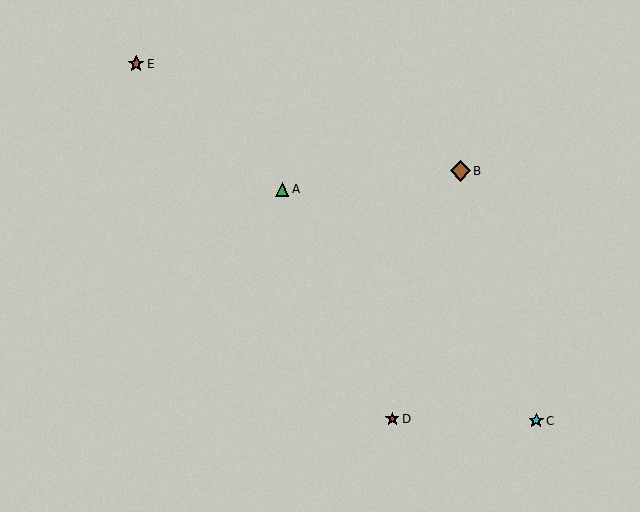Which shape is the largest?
The brown diamond (labeled B) is the largest.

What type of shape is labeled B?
Shape B is a brown diamond.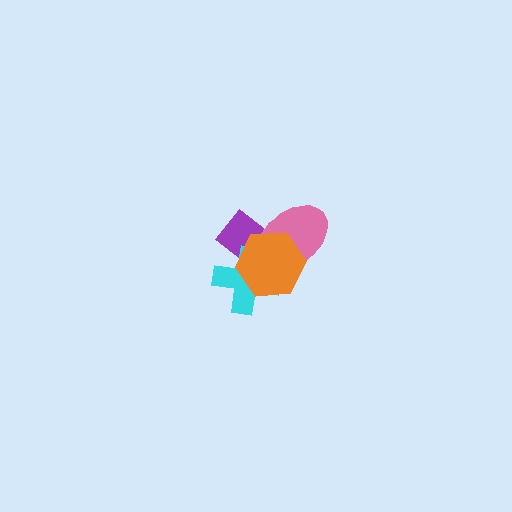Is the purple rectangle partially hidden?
Yes, it is partially covered by another shape.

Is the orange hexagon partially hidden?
No, no other shape covers it.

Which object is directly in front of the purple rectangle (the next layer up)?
The cyan cross is directly in front of the purple rectangle.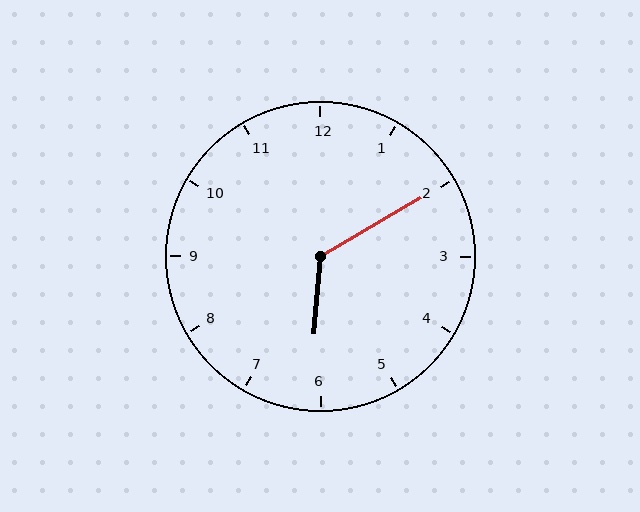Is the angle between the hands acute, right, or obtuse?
It is obtuse.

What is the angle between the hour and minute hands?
Approximately 125 degrees.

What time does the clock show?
6:10.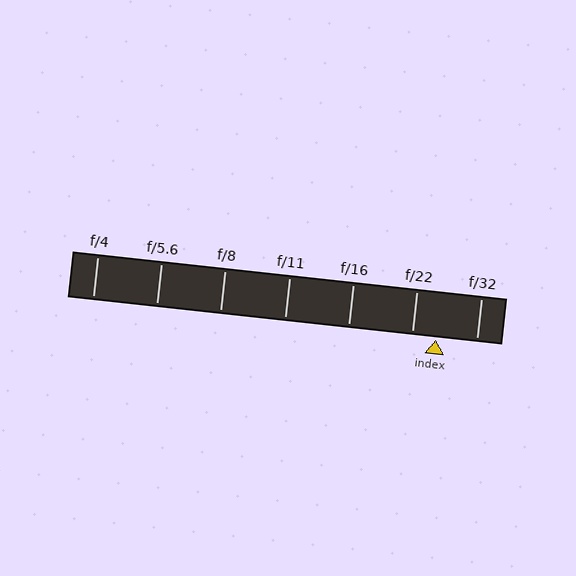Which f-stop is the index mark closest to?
The index mark is closest to f/22.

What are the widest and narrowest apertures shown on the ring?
The widest aperture shown is f/4 and the narrowest is f/32.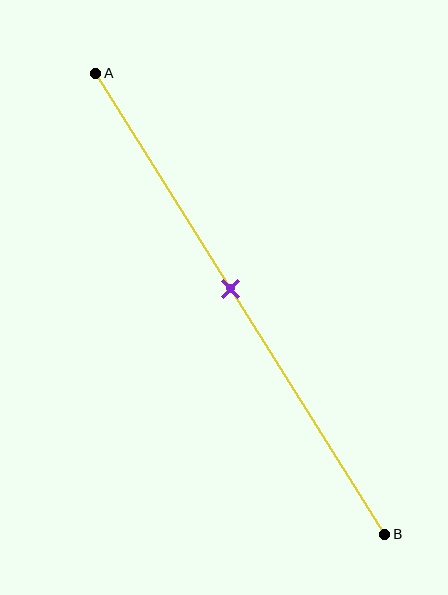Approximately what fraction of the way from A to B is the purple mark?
The purple mark is approximately 45% of the way from A to B.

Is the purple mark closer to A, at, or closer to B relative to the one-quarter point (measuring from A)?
The purple mark is closer to point B than the one-quarter point of segment AB.